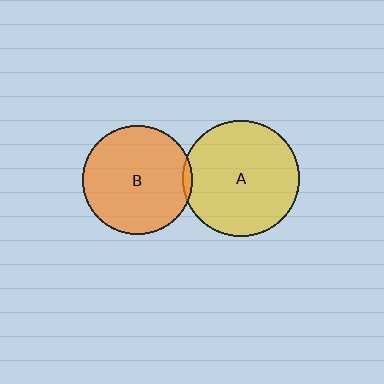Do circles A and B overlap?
Yes.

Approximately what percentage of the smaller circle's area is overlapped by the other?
Approximately 5%.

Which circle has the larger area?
Circle A (yellow).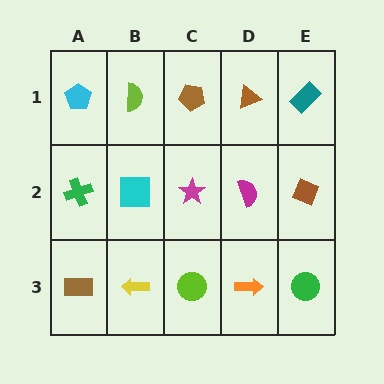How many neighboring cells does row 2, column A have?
3.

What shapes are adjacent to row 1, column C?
A magenta star (row 2, column C), a lime semicircle (row 1, column B), a brown triangle (row 1, column D).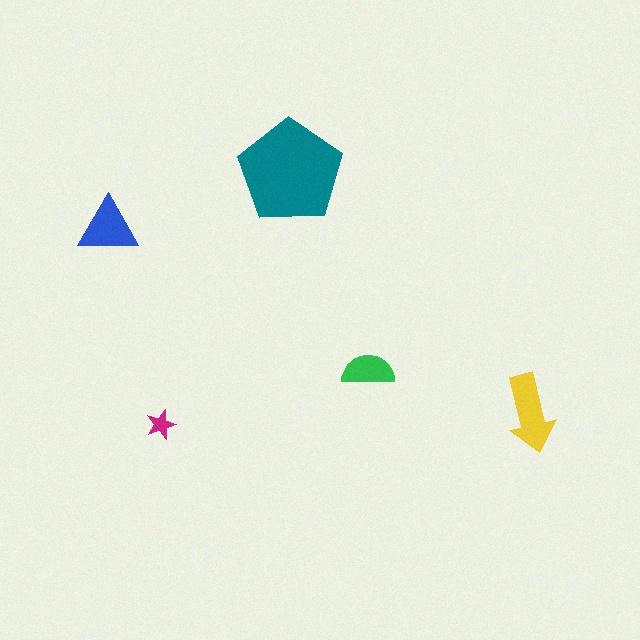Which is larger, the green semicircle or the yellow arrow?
The yellow arrow.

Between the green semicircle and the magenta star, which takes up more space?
The green semicircle.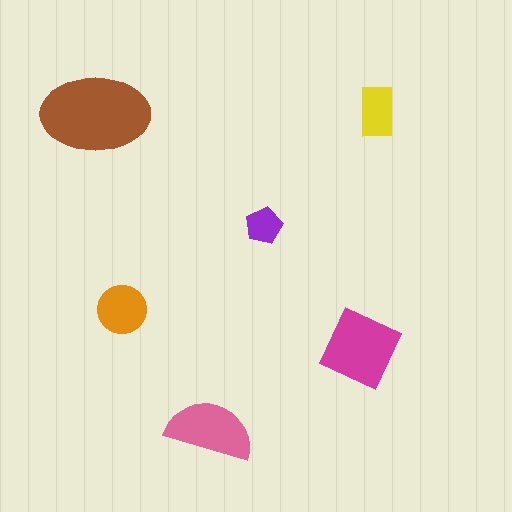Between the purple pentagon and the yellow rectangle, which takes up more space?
The yellow rectangle.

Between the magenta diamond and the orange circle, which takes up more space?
The magenta diamond.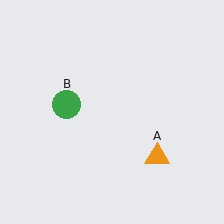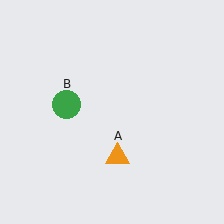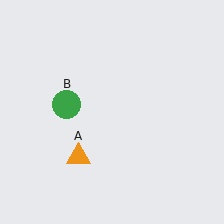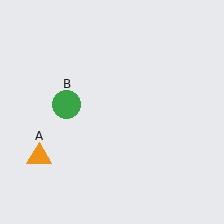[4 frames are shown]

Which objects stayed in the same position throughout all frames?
Green circle (object B) remained stationary.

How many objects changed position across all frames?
1 object changed position: orange triangle (object A).